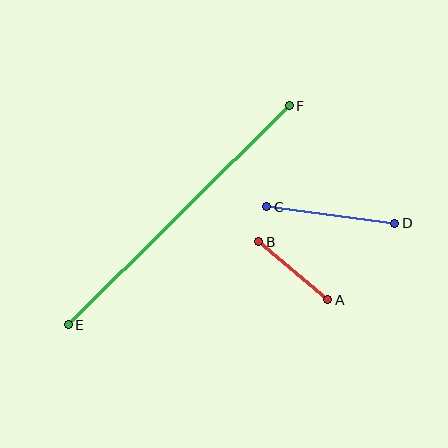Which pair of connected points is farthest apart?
Points E and F are farthest apart.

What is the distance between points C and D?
The distance is approximately 129 pixels.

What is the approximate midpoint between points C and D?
The midpoint is at approximately (331, 215) pixels.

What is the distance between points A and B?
The distance is approximately 90 pixels.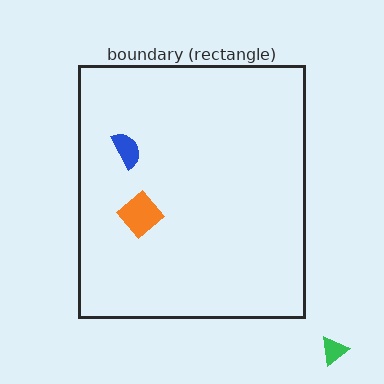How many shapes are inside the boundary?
2 inside, 1 outside.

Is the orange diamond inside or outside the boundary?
Inside.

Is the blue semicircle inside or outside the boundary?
Inside.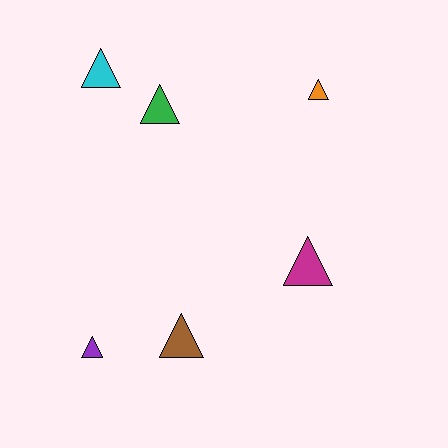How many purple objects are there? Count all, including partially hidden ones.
There is 1 purple object.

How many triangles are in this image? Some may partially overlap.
There are 6 triangles.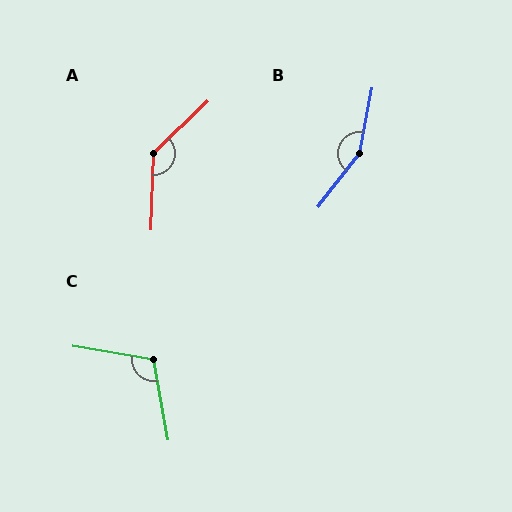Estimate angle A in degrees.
Approximately 136 degrees.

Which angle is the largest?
B, at approximately 153 degrees.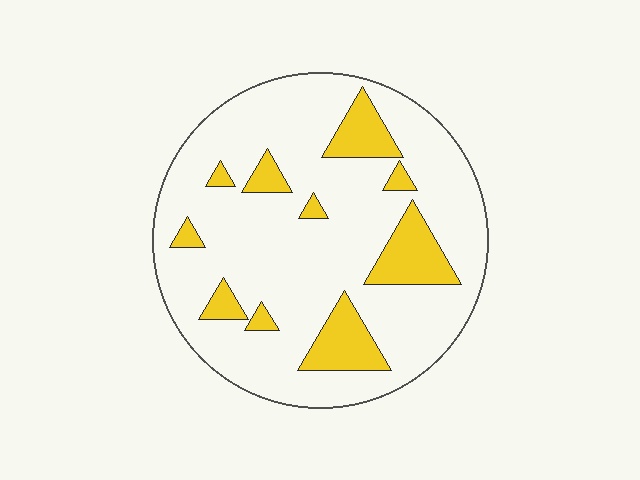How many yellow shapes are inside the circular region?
10.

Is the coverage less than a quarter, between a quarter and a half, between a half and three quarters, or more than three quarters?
Less than a quarter.